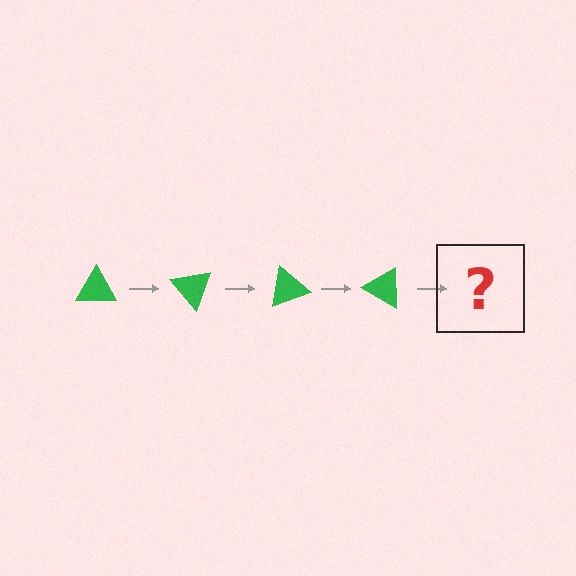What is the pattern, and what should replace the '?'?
The pattern is that the triangle rotates 50 degrees each step. The '?' should be a green triangle rotated 200 degrees.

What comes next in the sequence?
The next element should be a green triangle rotated 200 degrees.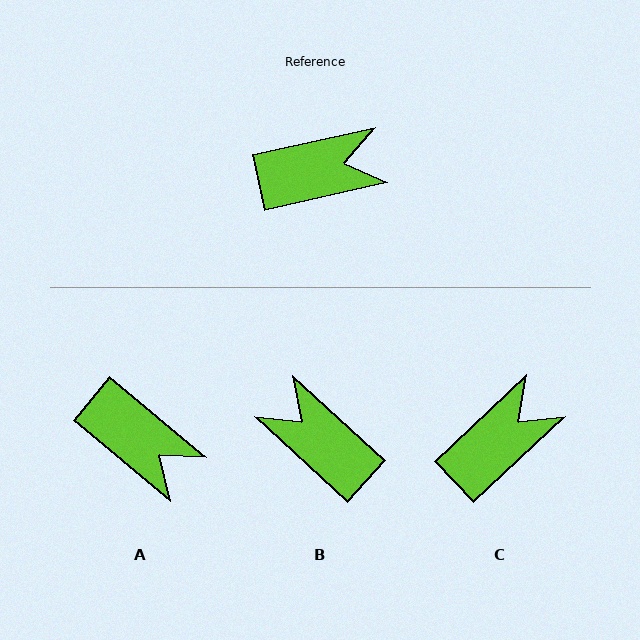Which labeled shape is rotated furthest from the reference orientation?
B, about 125 degrees away.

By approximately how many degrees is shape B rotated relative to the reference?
Approximately 125 degrees counter-clockwise.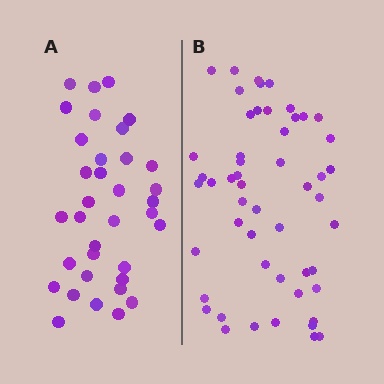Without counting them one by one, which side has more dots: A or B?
Region B (the right region) has more dots.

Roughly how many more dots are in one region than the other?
Region B has approximately 15 more dots than region A.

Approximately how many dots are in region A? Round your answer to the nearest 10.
About 40 dots. (The exact count is 35, which rounds to 40.)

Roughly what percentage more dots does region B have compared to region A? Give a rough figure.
About 50% more.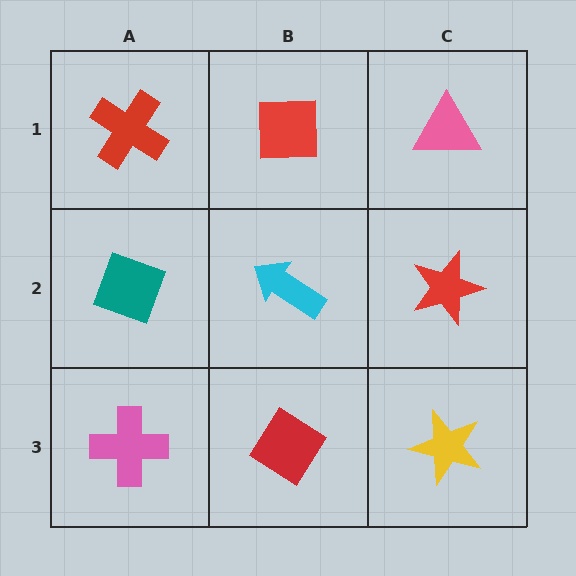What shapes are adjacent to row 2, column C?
A pink triangle (row 1, column C), a yellow star (row 3, column C), a cyan arrow (row 2, column B).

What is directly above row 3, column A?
A teal diamond.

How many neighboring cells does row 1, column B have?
3.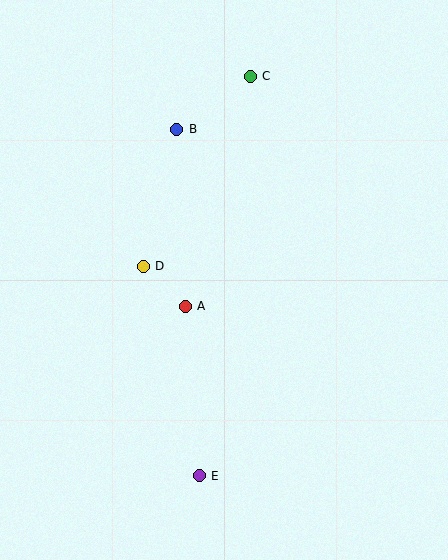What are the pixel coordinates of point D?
Point D is at (143, 266).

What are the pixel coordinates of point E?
Point E is at (199, 476).